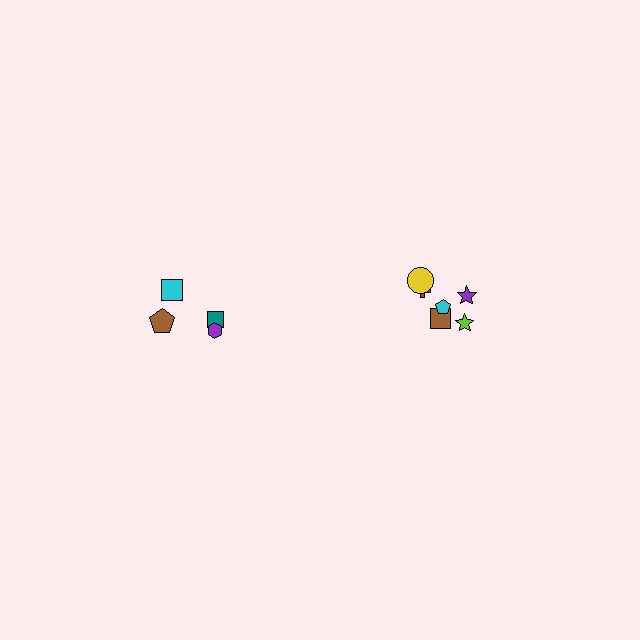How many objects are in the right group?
There are 6 objects.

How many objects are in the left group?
There are 4 objects.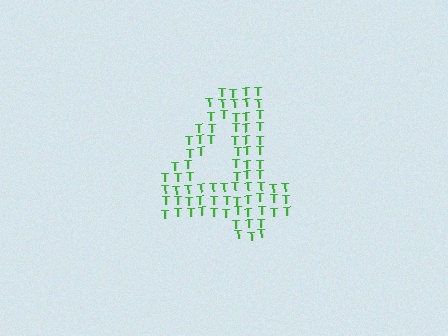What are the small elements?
The small elements are letter T's.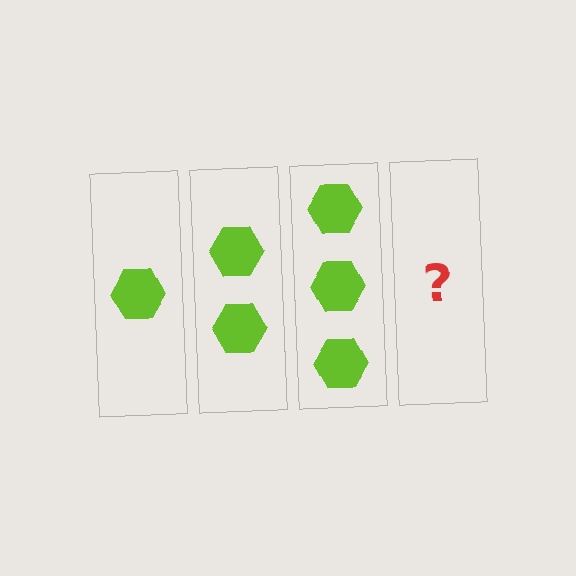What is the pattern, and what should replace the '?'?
The pattern is that each step adds one more hexagon. The '?' should be 4 hexagons.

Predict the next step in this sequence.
The next step is 4 hexagons.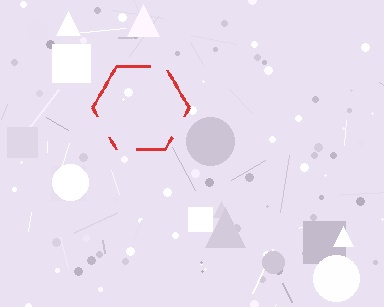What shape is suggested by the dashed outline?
The dashed outline suggests a hexagon.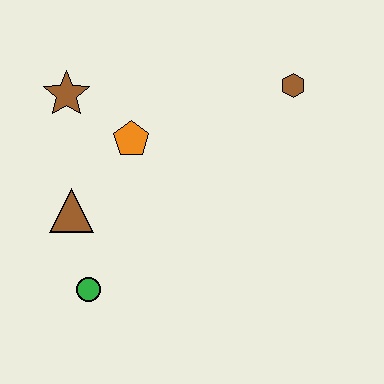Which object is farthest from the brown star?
The brown hexagon is farthest from the brown star.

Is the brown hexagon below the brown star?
No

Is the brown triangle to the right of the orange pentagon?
No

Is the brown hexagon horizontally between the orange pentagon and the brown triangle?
No